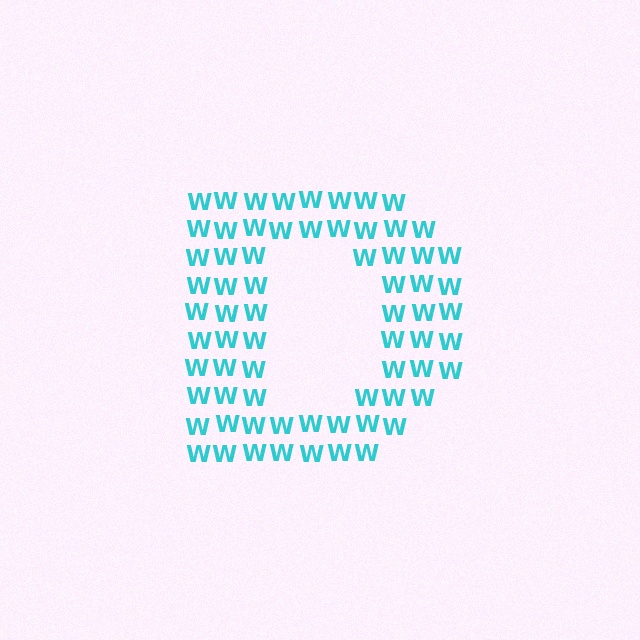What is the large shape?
The large shape is the letter D.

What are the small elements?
The small elements are letter W's.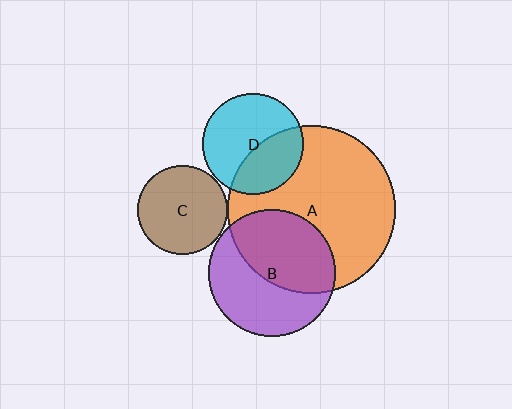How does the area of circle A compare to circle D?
Approximately 2.8 times.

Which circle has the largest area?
Circle A (orange).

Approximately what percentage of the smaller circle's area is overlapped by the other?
Approximately 40%.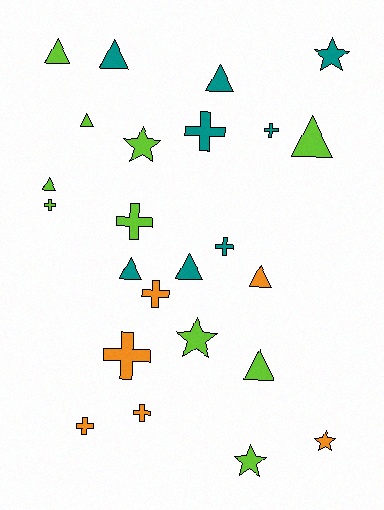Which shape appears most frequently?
Triangle, with 10 objects.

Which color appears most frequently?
Lime, with 10 objects.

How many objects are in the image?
There are 24 objects.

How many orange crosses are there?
There are 4 orange crosses.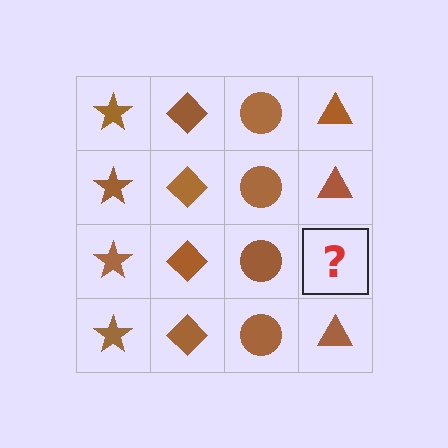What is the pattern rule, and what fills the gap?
The rule is that each column has a consistent shape. The gap should be filled with a brown triangle.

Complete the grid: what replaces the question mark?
The question mark should be replaced with a brown triangle.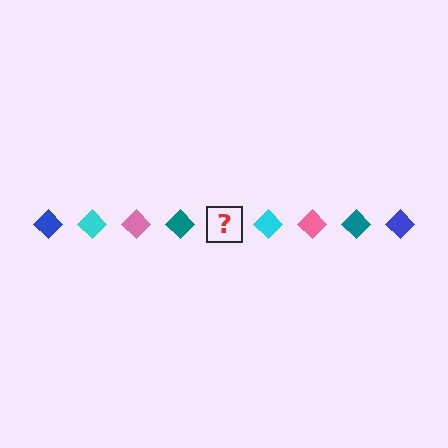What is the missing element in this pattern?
The missing element is a blue diamond.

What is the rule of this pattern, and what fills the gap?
The rule is that the pattern cycles through blue, cyan, pink, teal diamonds. The gap should be filled with a blue diamond.